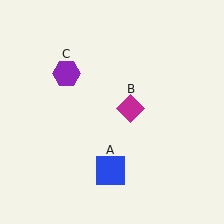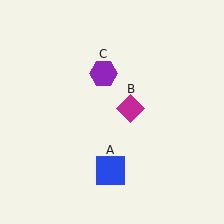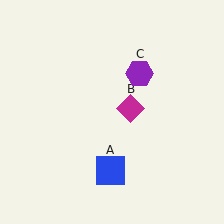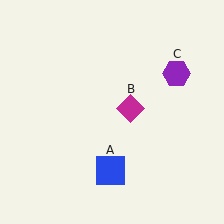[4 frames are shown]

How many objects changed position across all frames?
1 object changed position: purple hexagon (object C).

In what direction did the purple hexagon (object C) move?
The purple hexagon (object C) moved right.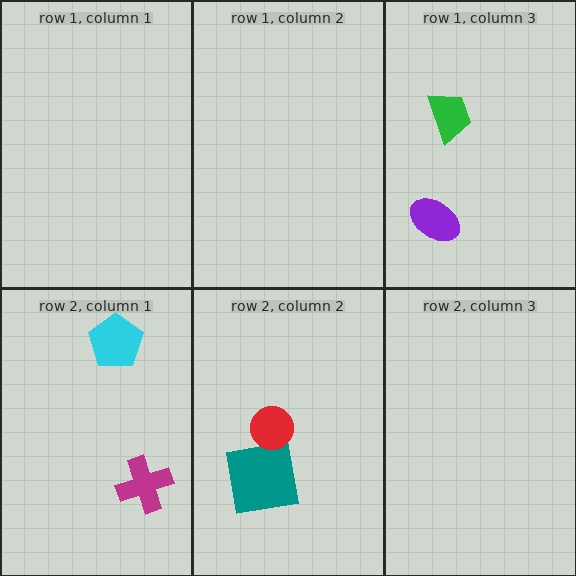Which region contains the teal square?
The row 2, column 2 region.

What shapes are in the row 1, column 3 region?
The green trapezoid, the purple ellipse.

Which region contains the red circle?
The row 2, column 2 region.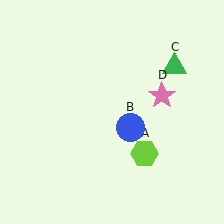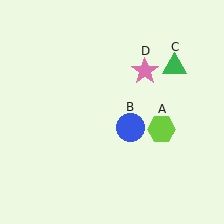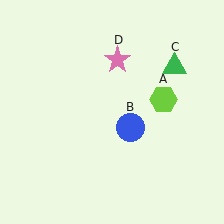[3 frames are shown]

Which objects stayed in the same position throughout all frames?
Blue circle (object B) and green triangle (object C) remained stationary.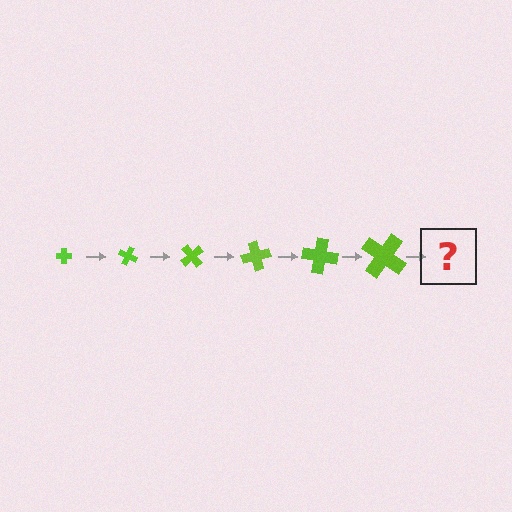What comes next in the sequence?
The next element should be a cross, larger than the previous one and rotated 150 degrees from the start.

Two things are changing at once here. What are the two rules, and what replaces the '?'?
The two rules are that the cross grows larger each step and it rotates 25 degrees each step. The '?' should be a cross, larger than the previous one and rotated 150 degrees from the start.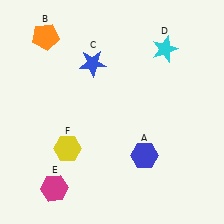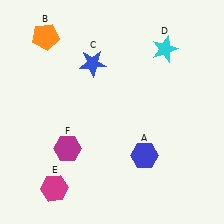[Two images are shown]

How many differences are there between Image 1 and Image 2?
There is 1 difference between the two images.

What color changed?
The hexagon (F) changed from yellow in Image 1 to magenta in Image 2.